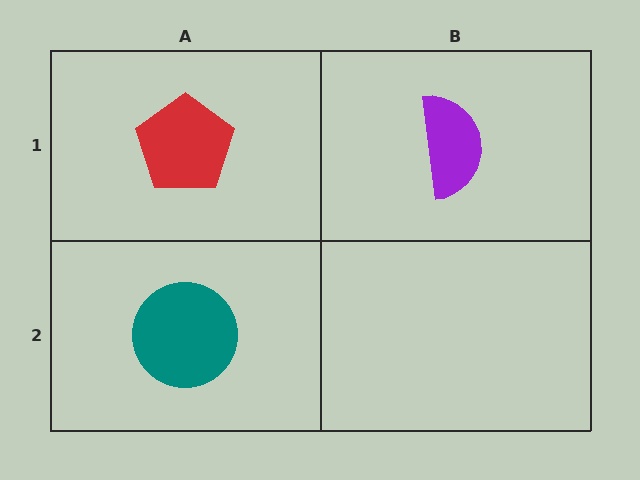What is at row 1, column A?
A red pentagon.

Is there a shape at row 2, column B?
No, that cell is empty.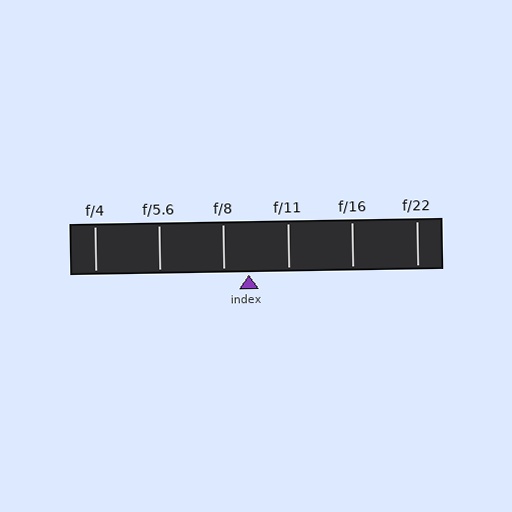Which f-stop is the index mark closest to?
The index mark is closest to f/8.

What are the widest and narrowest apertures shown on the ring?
The widest aperture shown is f/4 and the narrowest is f/22.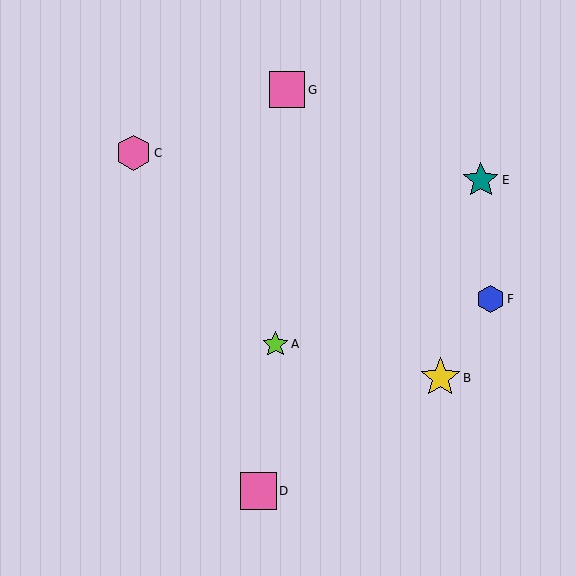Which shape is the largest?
The yellow star (labeled B) is the largest.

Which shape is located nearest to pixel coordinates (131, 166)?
The pink hexagon (labeled C) at (134, 153) is nearest to that location.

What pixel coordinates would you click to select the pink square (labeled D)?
Click at (258, 491) to select the pink square D.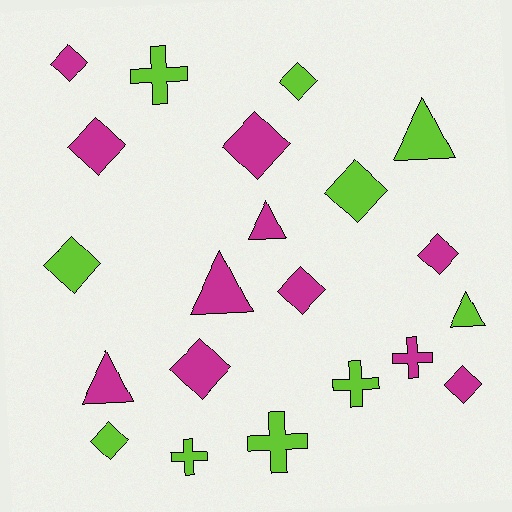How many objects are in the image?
There are 21 objects.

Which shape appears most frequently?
Diamond, with 11 objects.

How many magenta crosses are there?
There is 1 magenta cross.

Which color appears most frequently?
Magenta, with 11 objects.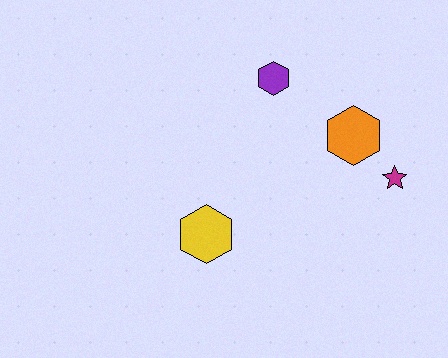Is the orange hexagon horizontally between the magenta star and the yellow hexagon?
Yes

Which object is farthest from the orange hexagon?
The yellow hexagon is farthest from the orange hexagon.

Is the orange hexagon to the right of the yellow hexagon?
Yes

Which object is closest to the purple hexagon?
The orange hexagon is closest to the purple hexagon.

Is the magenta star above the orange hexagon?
No